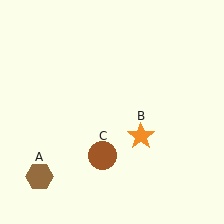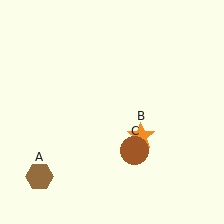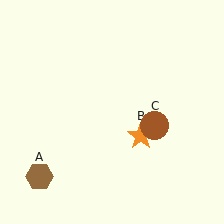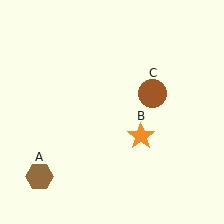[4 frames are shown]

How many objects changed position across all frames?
1 object changed position: brown circle (object C).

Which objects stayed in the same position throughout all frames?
Brown hexagon (object A) and orange star (object B) remained stationary.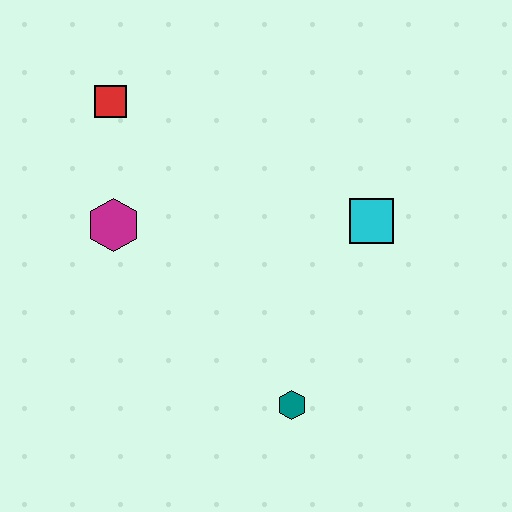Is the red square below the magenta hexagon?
No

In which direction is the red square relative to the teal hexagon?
The red square is above the teal hexagon.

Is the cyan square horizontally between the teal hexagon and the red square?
No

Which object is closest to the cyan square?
The teal hexagon is closest to the cyan square.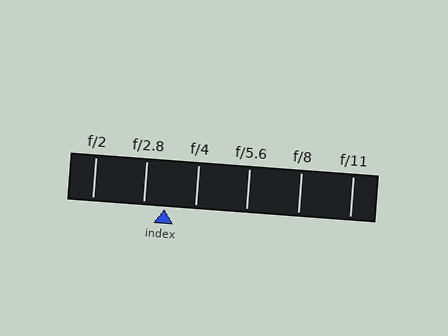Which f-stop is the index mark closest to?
The index mark is closest to f/2.8.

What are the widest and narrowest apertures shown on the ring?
The widest aperture shown is f/2 and the narrowest is f/11.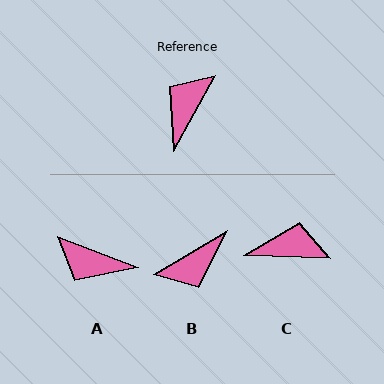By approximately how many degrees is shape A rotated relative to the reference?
Approximately 98 degrees counter-clockwise.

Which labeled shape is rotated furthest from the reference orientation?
B, about 150 degrees away.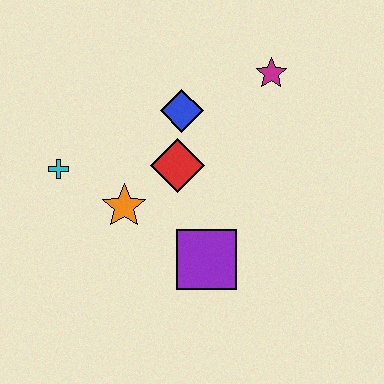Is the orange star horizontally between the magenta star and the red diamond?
No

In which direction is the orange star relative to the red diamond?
The orange star is to the left of the red diamond.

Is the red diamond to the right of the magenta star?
No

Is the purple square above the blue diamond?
No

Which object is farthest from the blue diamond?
The purple square is farthest from the blue diamond.